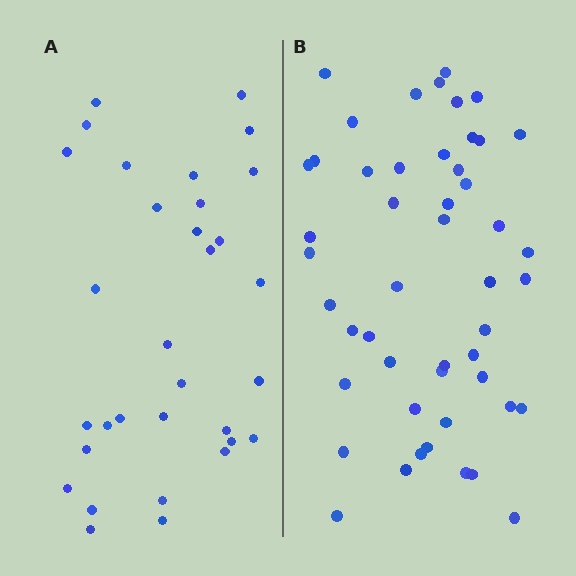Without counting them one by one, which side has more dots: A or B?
Region B (the right region) has more dots.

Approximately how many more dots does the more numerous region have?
Region B has approximately 15 more dots than region A.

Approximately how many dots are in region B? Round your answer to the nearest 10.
About 50 dots. (The exact count is 49, which rounds to 50.)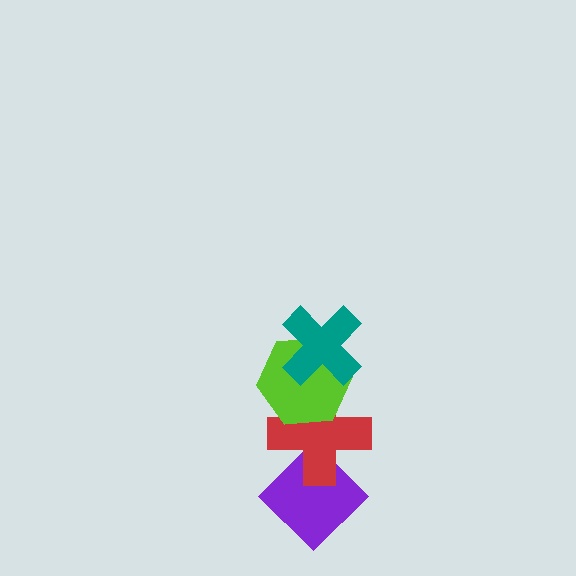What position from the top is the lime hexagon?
The lime hexagon is 2nd from the top.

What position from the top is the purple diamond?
The purple diamond is 4th from the top.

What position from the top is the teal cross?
The teal cross is 1st from the top.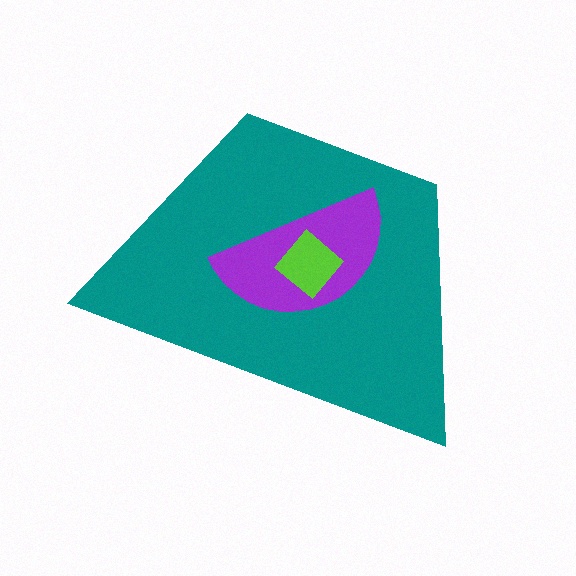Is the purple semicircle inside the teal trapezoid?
Yes.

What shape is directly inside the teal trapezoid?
The purple semicircle.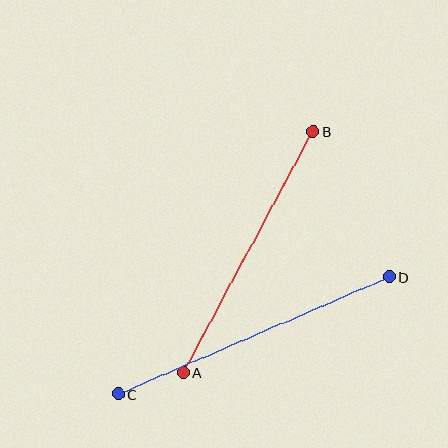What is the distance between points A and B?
The distance is approximately 274 pixels.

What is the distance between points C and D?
The distance is approximately 296 pixels.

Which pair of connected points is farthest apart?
Points C and D are farthest apart.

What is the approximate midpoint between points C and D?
The midpoint is at approximately (253, 335) pixels.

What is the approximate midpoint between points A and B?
The midpoint is at approximately (248, 252) pixels.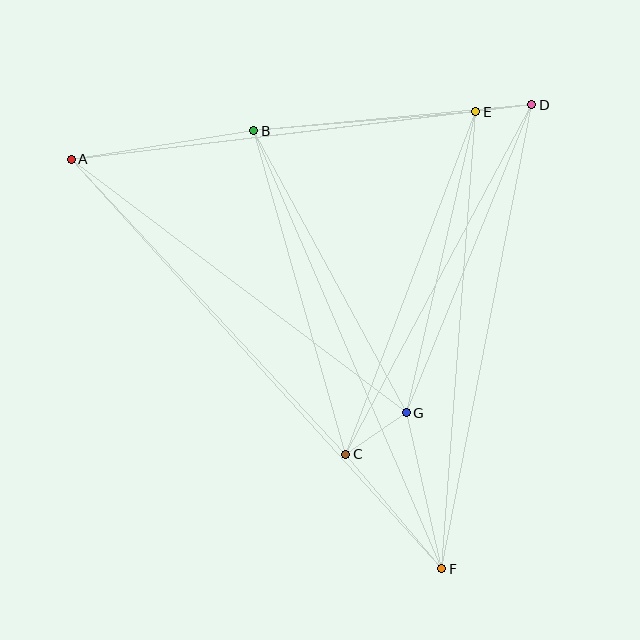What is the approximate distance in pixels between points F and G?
The distance between F and G is approximately 160 pixels.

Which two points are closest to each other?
Points D and E are closest to each other.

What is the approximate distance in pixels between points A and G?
The distance between A and G is approximately 420 pixels.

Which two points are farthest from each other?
Points A and F are farthest from each other.